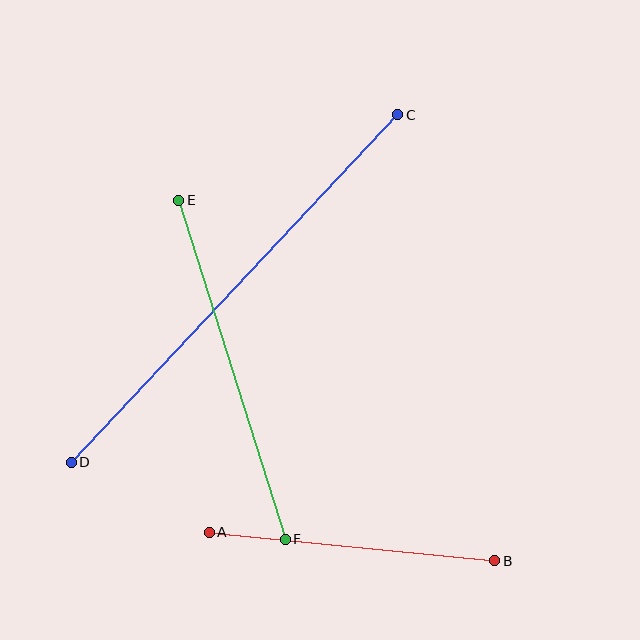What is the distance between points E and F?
The distance is approximately 355 pixels.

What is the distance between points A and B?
The distance is approximately 287 pixels.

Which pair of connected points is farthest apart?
Points C and D are farthest apart.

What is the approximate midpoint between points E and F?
The midpoint is at approximately (232, 370) pixels.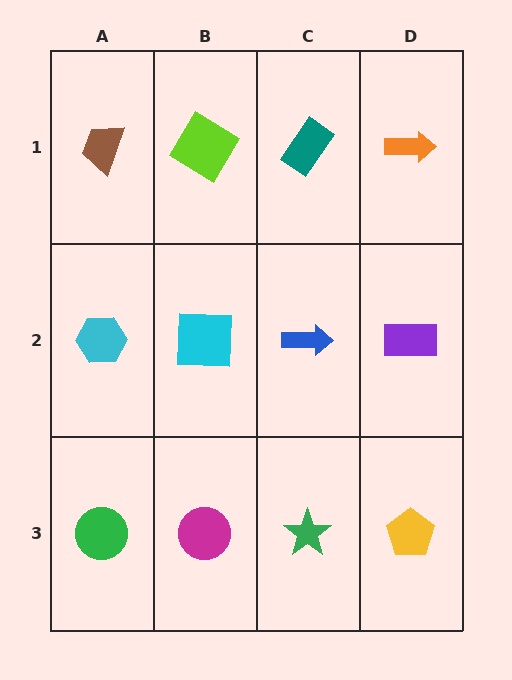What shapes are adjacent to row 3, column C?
A blue arrow (row 2, column C), a magenta circle (row 3, column B), a yellow pentagon (row 3, column D).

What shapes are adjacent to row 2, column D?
An orange arrow (row 1, column D), a yellow pentagon (row 3, column D), a blue arrow (row 2, column C).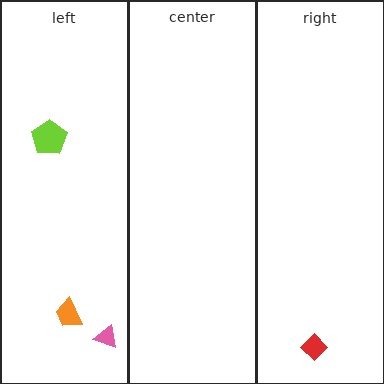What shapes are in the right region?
The red diamond.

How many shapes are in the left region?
3.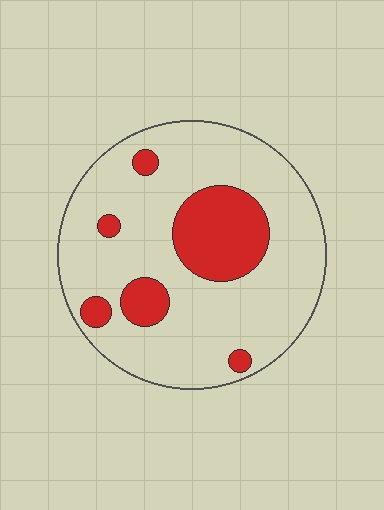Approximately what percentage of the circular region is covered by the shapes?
Approximately 20%.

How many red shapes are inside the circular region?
6.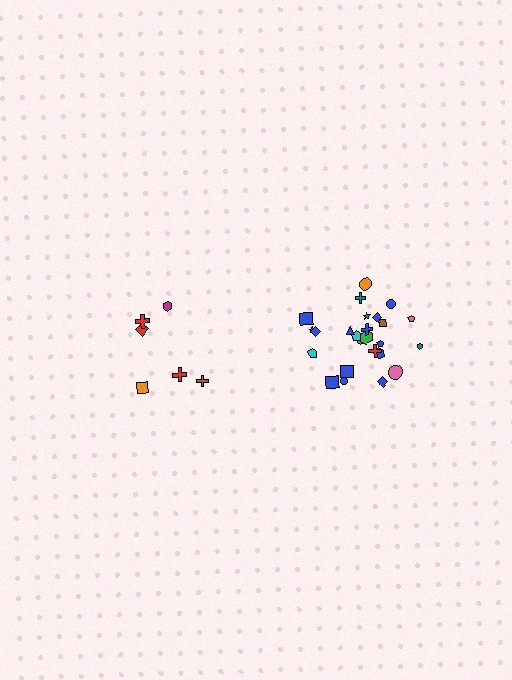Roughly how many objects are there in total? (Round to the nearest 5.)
Roughly 30 objects in total.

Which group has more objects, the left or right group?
The right group.